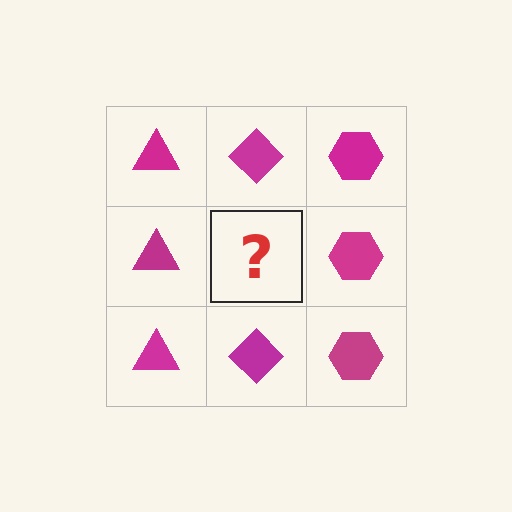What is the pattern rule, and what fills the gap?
The rule is that each column has a consistent shape. The gap should be filled with a magenta diamond.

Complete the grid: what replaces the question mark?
The question mark should be replaced with a magenta diamond.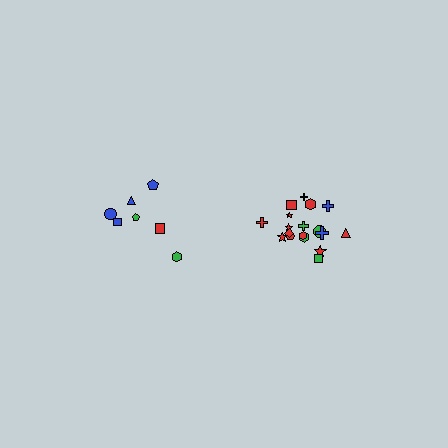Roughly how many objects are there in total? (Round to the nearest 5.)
Roughly 25 objects in total.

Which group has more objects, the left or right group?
The right group.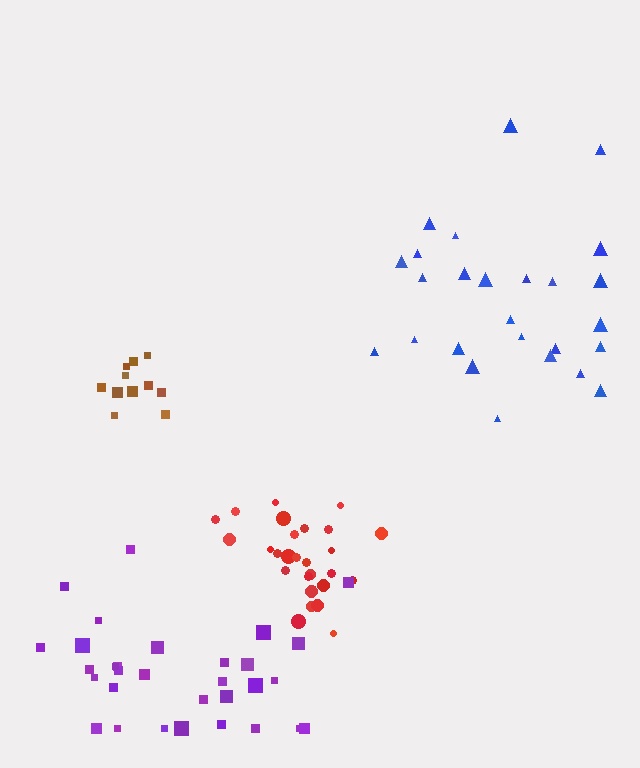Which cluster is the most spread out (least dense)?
Blue.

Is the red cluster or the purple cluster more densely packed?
Red.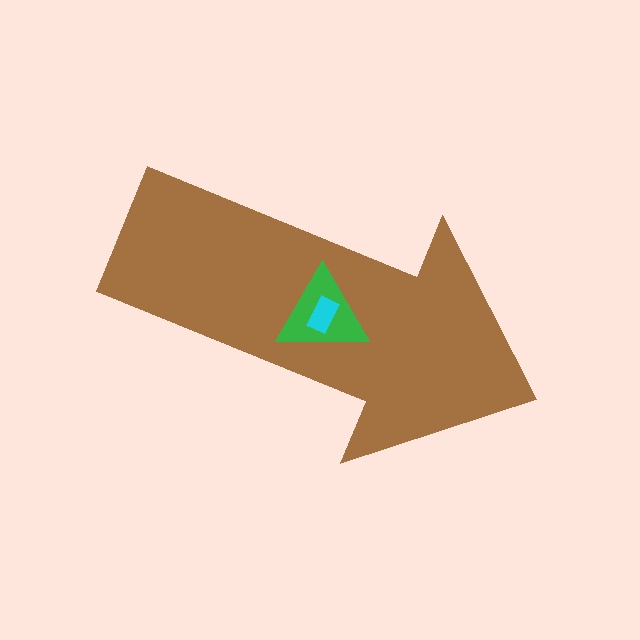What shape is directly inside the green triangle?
The cyan rectangle.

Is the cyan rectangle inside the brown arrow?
Yes.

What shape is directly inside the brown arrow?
The green triangle.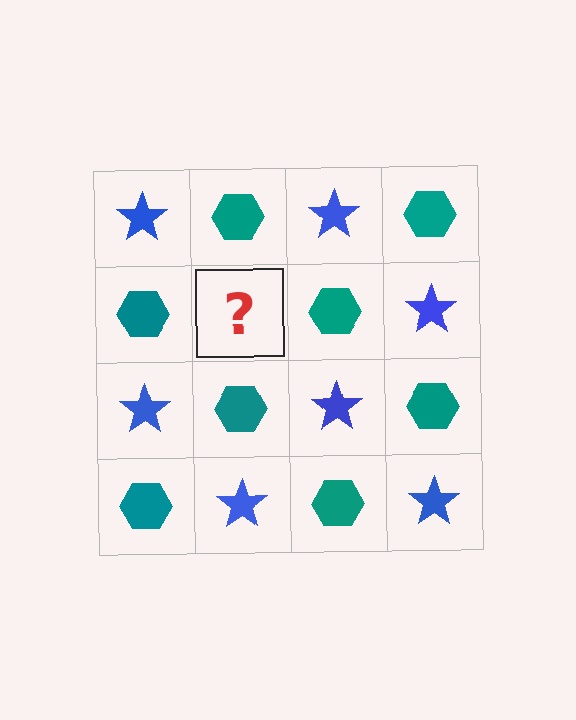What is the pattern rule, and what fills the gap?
The rule is that it alternates blue star and teal hexagon in a checkerboard pattern. The gap should be filled with a blue star.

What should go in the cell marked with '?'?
The missing cell should contain a blue star.